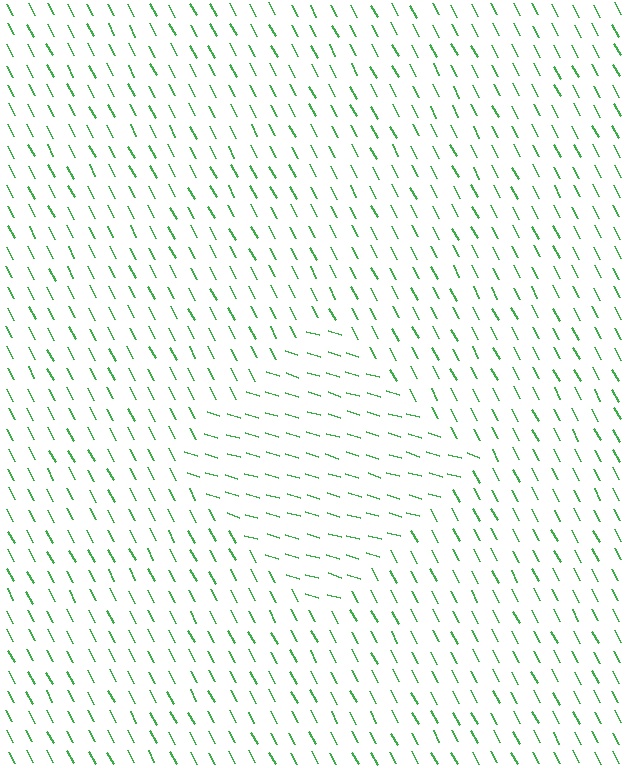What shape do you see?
I see a diamond.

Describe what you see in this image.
The image is filled with small green line segments. A diamond region in the image has lines oriented differently from the surrounding lines, creating a visible texture boundary.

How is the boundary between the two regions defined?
The boundary is defined purely by a change in line orientation (approximately 45 degrees difference). All lines are the same color and thickness.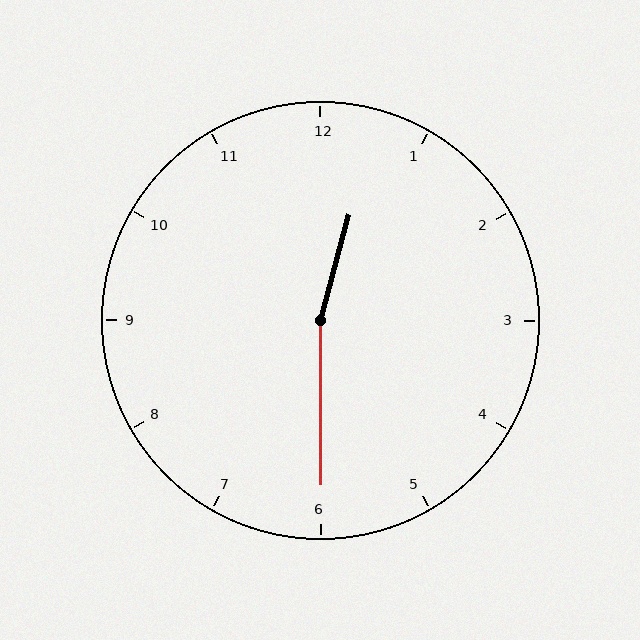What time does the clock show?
12:30.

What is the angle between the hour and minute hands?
Approximately 165 degrees.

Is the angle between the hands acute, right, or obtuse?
It is obtuse.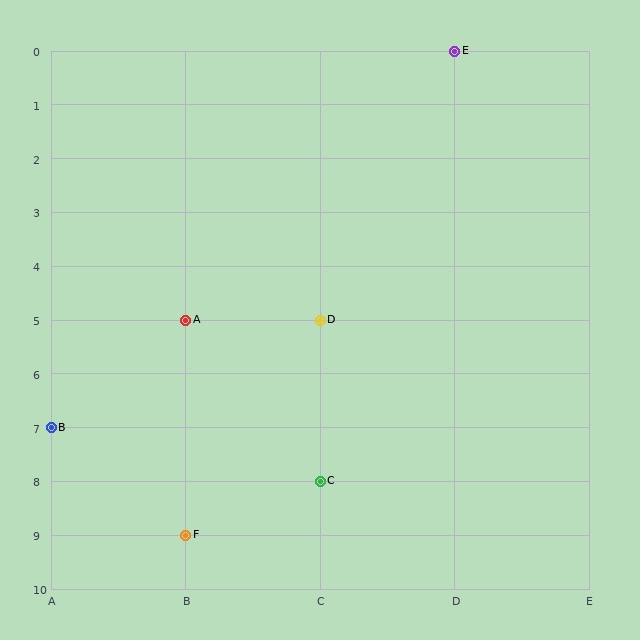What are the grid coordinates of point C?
Point C is at grid coordinates (C, 8).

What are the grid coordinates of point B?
Point B is at grid coordinates (A, 7).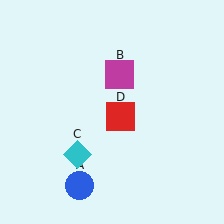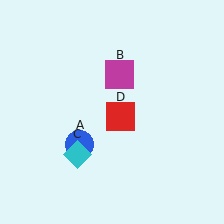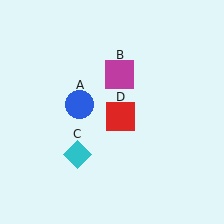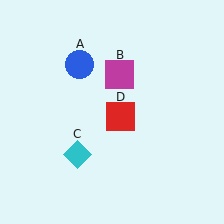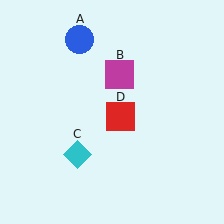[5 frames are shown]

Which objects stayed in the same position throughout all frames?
Magenta square (object B) and cyan diamond (object C) and red square (object D) remained stationary.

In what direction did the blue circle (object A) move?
The blue circle (object A) moved up.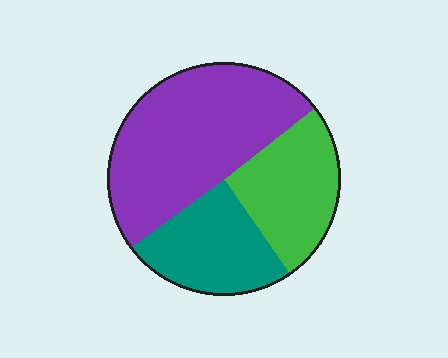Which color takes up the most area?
Purple, at roughly 50%.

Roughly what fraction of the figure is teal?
Teal covers 24% of the figure.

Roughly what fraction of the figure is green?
Green takes up about one quarter (1/4) of the figure.